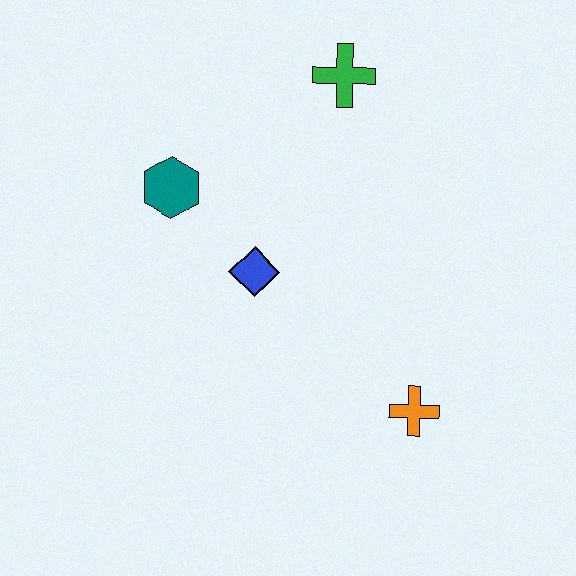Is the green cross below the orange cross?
No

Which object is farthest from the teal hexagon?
The orange cross is farthest from the teal hexagon.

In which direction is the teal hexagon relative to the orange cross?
The teal hexagon is to the left of the orange cross.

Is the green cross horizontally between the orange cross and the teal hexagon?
Yes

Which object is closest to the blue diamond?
The teal hexagon is closest to the blue diamond.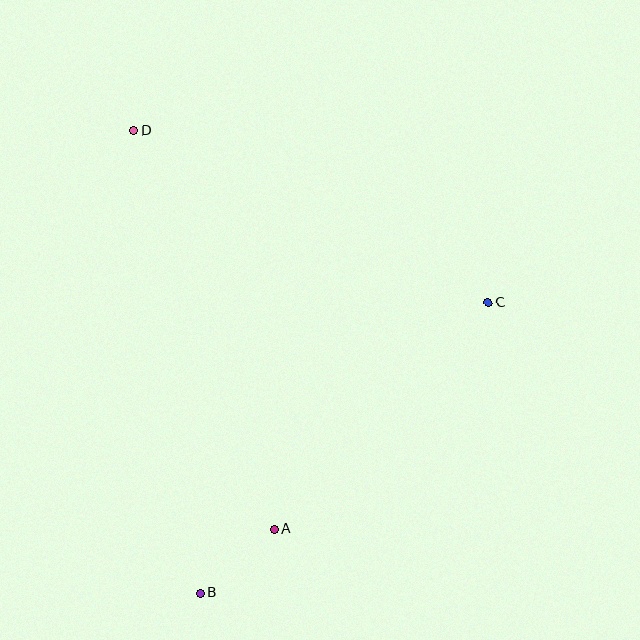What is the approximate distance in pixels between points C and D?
The distance between C and D is approximately 394 pixels.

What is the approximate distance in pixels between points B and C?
The distance between B and C is approximately 409 pixels.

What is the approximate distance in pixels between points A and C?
The distance between A and C is approximately 312 pixels.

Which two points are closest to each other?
Points A and B are closest to each other.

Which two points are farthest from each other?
Points B and D are farthest from each other.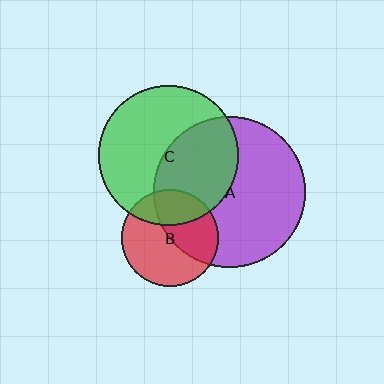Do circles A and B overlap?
Yes.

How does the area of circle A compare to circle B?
Approximately 2.5 times.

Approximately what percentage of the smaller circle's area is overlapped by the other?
Approximately 45%.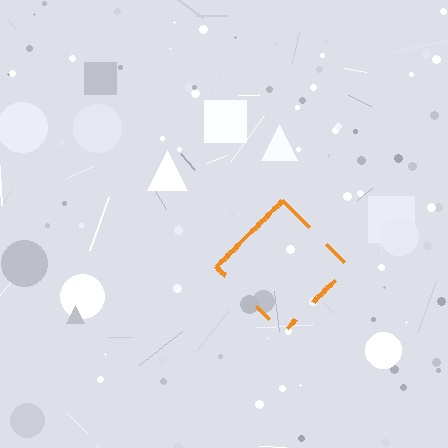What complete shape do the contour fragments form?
The contour fragments form a diamond.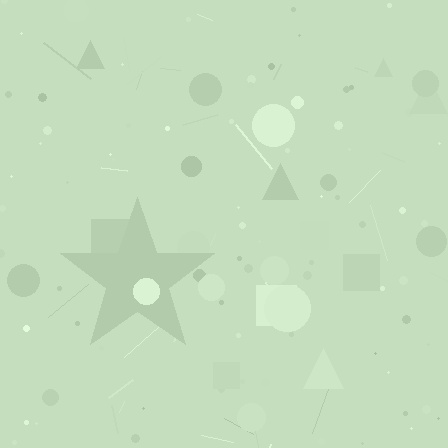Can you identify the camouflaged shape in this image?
The camouflaged shape is a star.